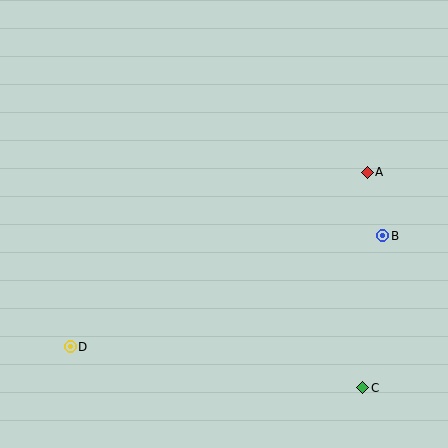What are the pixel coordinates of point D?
Point D is at (70, 347).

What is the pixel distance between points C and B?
The distance between C and B is 153 pixels.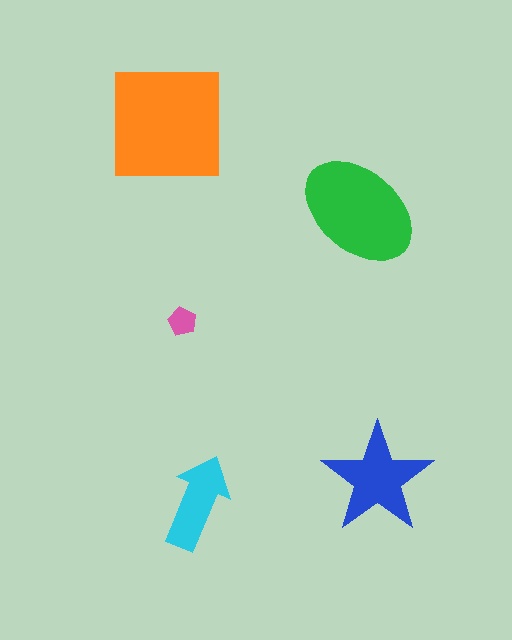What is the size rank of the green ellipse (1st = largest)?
2nd.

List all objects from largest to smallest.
The orange square, the green ellipse, the blue star, the cyan arrow, the pink pentagon.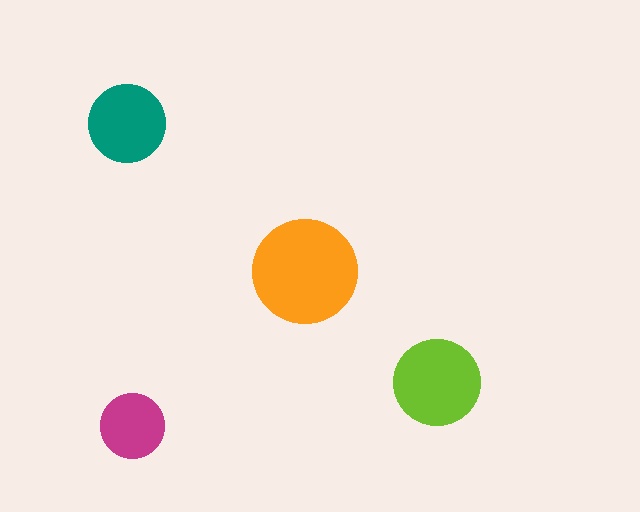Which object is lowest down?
The magenta circle is bottommost.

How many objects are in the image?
There are 4 objects in the image.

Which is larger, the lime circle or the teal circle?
The lime one.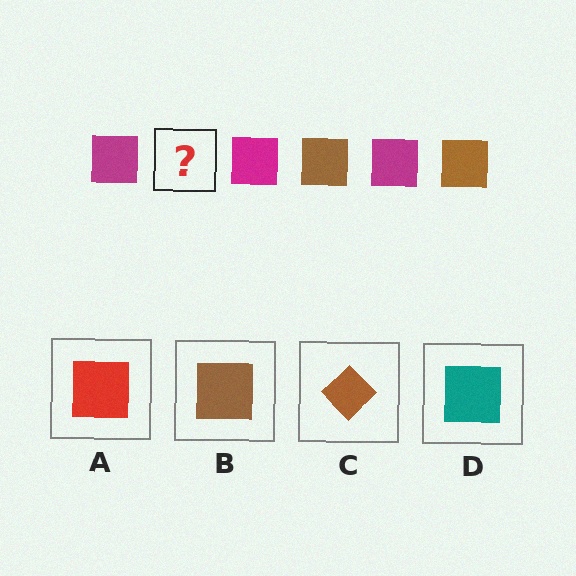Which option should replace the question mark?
Option B.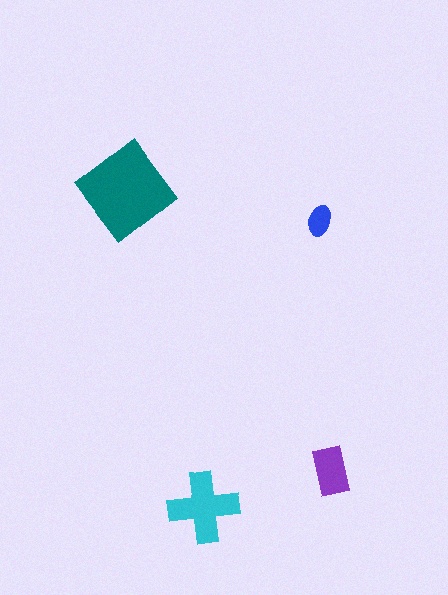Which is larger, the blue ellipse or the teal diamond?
The teal diamond.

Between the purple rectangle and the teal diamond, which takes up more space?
The teal diamond.